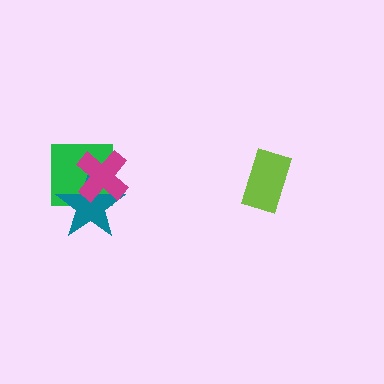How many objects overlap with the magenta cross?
2 objects overlap with the magenta cross.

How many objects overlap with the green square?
2 objects overlap with the green square.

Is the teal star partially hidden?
Yes, it is partially covered by another shape.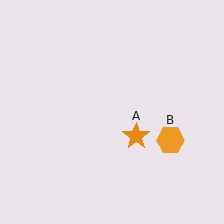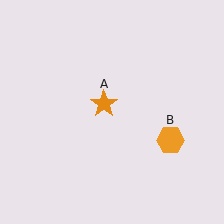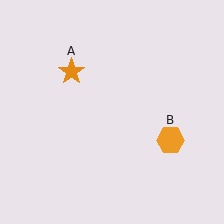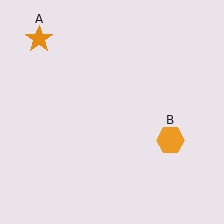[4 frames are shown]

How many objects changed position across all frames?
1 object changed position: orange star (object A).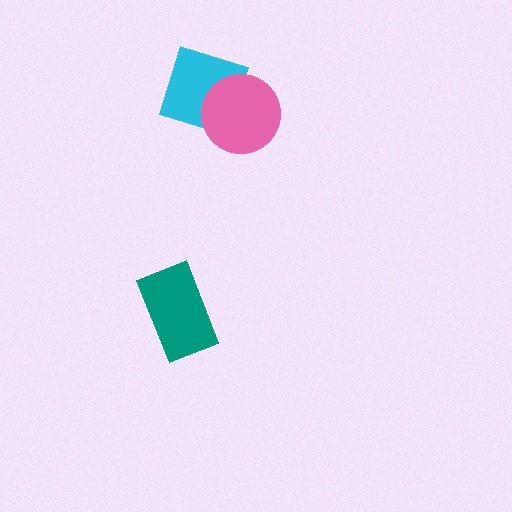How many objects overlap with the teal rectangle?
0 objects overlap with the teal rectangle.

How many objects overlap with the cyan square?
1 object overlaps with the cyan square.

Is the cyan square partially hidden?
Yes, it is partially covered by another shape.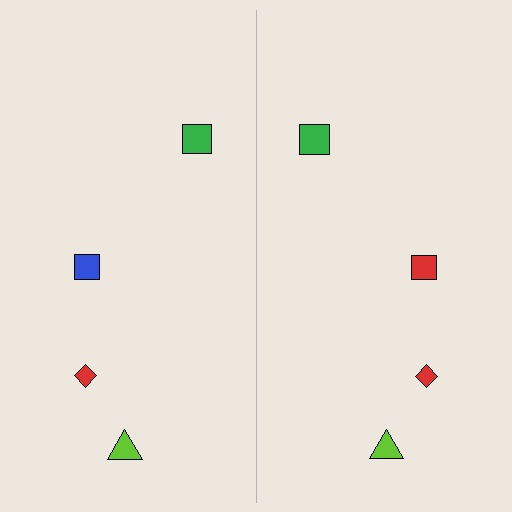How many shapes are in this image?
There are 8 shapes in this image.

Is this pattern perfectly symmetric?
No, the pattern is not perfectly symmetric. The red square on the right side breaks the symmetry — its mirror counterpart is blue.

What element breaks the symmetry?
The red square on the right side breaks the symmetry — its mirror counterpart is blue.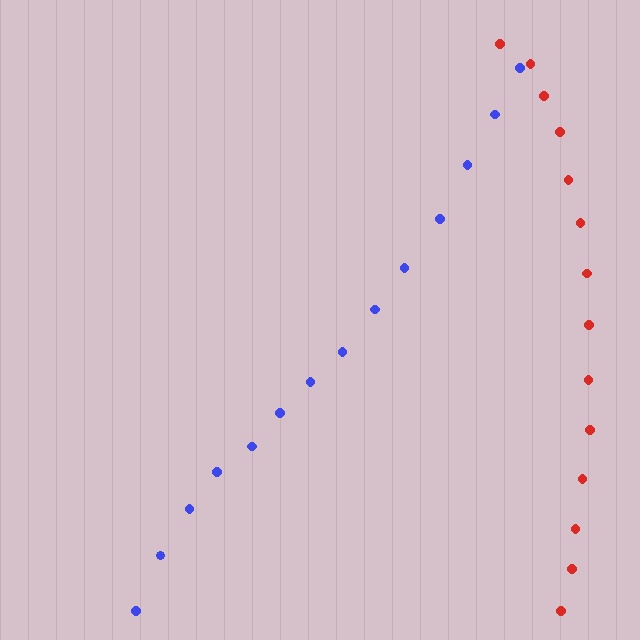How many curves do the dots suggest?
There are 2 distinct paths.